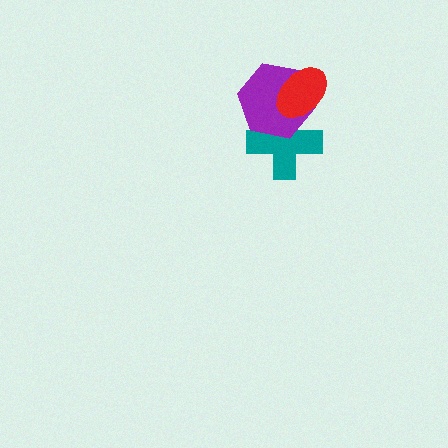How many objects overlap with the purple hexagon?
2 objects overlap with the purple hexagon.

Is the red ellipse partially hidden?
No, no other shape covers it.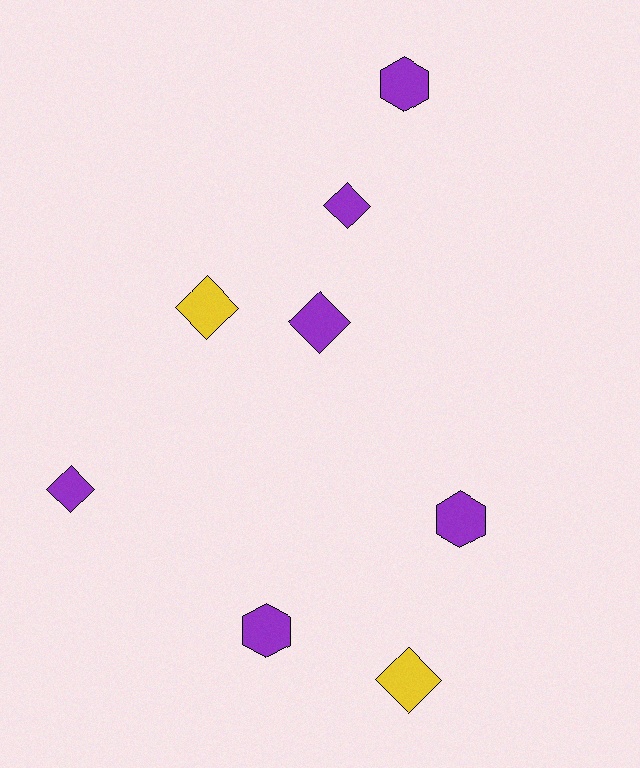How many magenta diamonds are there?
There are no magenta diamonds.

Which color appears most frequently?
Purple, with 6 objects.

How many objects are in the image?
There are 8 objects.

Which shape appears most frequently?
Diamond, with 5 objects.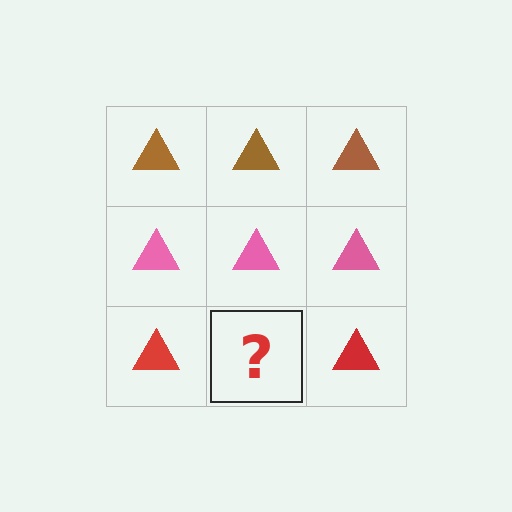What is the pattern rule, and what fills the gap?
The rule is that each row has a consistent color. The gap should be filled with a red triangle.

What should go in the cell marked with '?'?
The missing cell should contain a red triangle.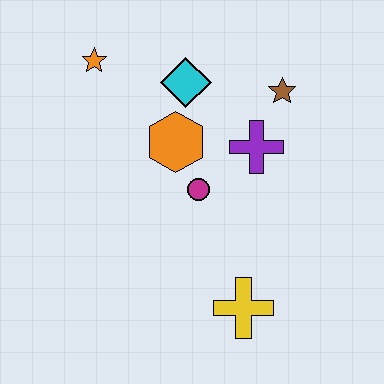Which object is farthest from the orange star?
The yellow cross is farthest from the orange star.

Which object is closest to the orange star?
The cyan diamond is closest to the orange star.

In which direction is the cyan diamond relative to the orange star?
The cyan diamond is to the right of the orange star.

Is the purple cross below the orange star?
Yes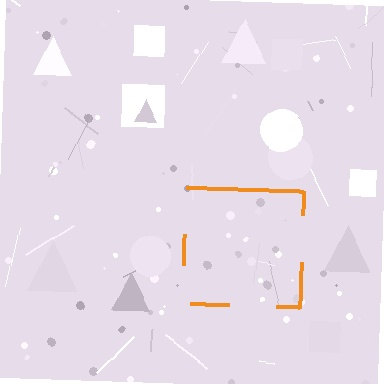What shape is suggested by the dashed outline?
The dashed outline suggests a square.